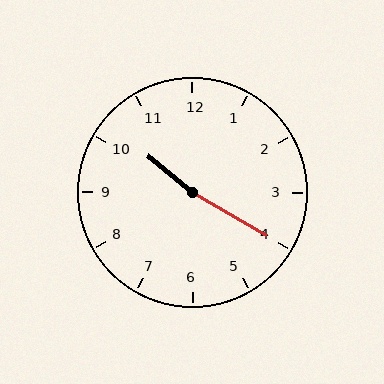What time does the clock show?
10:20.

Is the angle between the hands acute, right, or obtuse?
It is obtuse.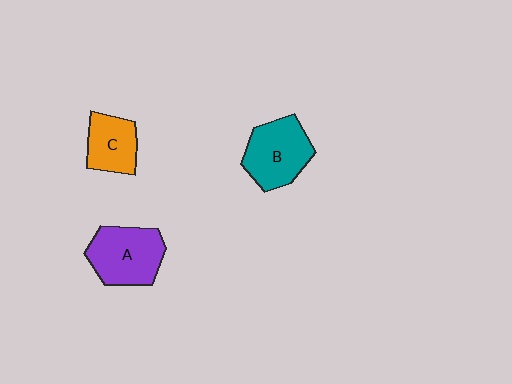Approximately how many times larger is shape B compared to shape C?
Approximately 1.4 times.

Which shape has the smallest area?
Shape C (orange).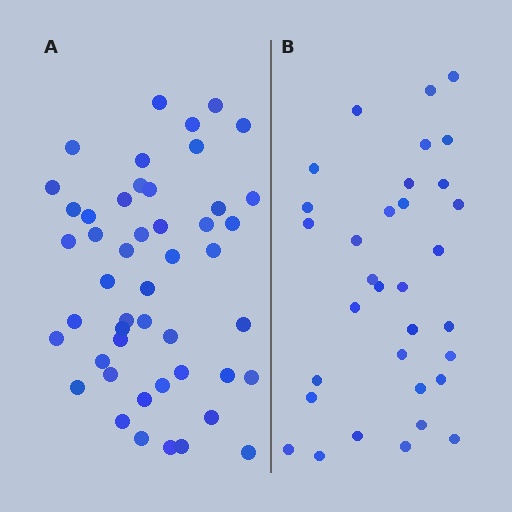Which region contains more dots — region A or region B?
Region A (the left region) has more dots.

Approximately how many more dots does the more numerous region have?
Region A has approximately 15 more dots than region B.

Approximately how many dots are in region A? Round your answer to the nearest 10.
About 50 dots. (The exact count is 48, which rounds to 50.)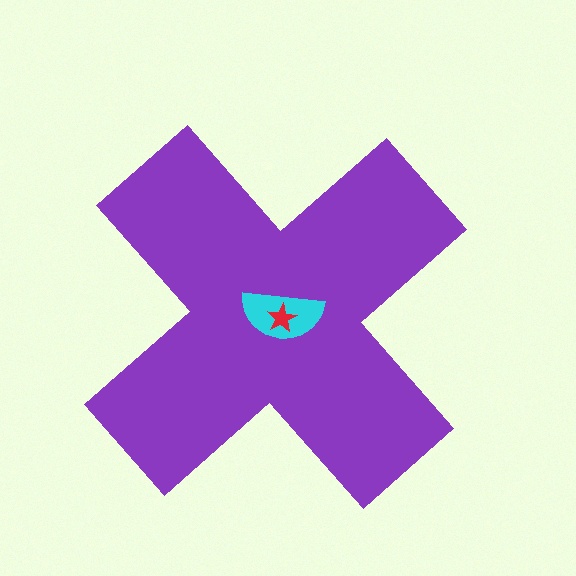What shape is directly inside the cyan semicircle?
The red star.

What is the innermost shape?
The red star.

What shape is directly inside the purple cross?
The cyan semicircle.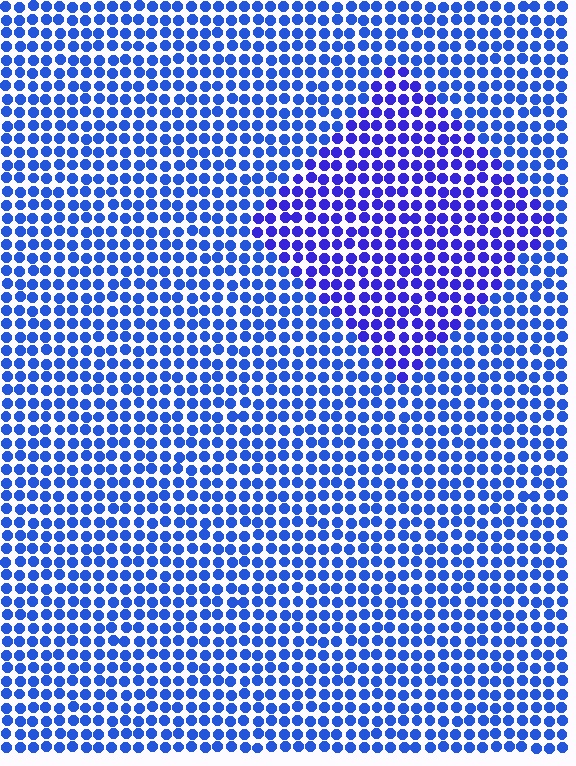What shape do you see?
I see a diamond.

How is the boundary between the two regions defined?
The boundary is defined purely by a slight shift in hue (about 23 degrees). Spacing, size, and orientation are identical on both sides.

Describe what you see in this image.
The image is filled with small blue elements in a uniform arrangement. A diamond-shaped region is visible where the elements are tinted to a slightly different hue, forming a subtle color boundary.